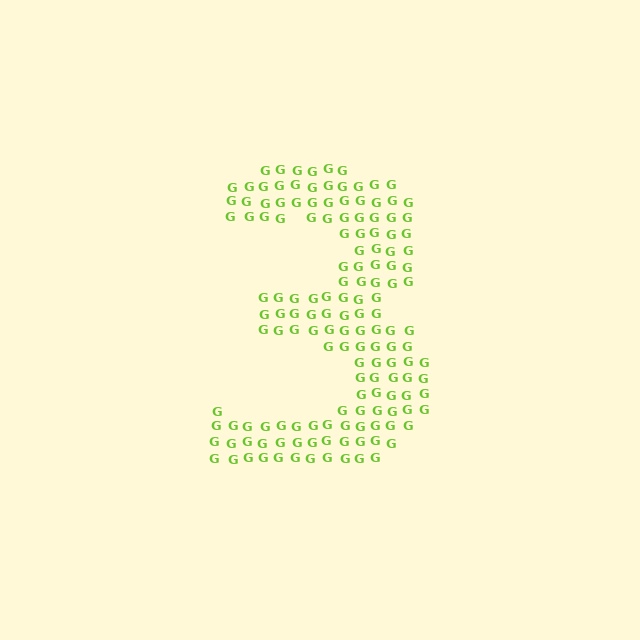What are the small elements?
The small elements are letter G's.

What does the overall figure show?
The overall figure shows the digit 3.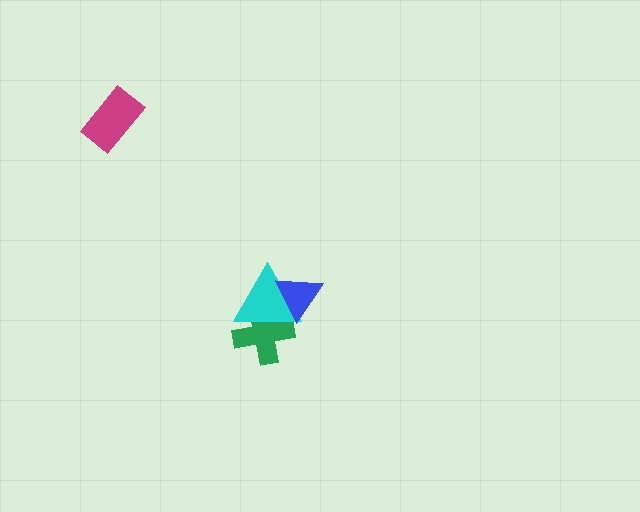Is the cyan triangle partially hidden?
Yes, it is partially covered by another shape.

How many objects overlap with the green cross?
2 objects overlap with the green cross.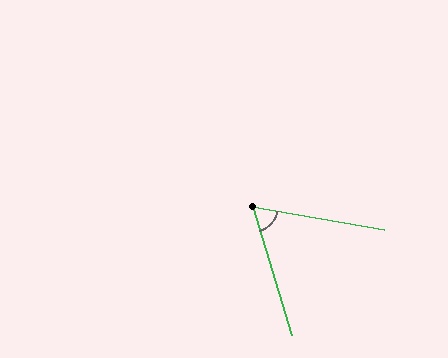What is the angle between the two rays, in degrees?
Approximately 63 degrees.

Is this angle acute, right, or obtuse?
It is acute.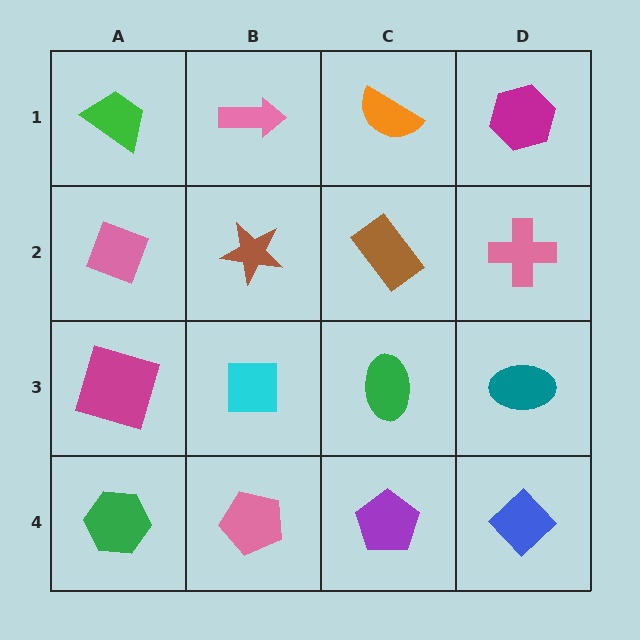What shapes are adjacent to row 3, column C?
A brown rectangle (row 2, column C), a purple pentagon (row 4, column C), a cyan square (row 3, column B), a teal ellipse (row 3, column D).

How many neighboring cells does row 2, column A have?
3.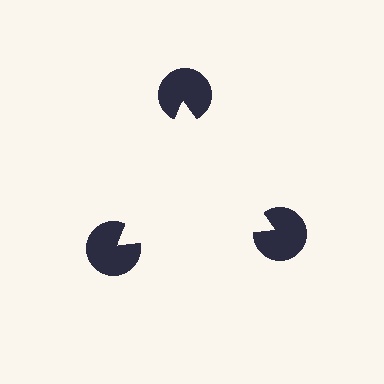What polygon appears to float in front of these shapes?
An illusory triangle — its edges are inferred from the aligned wedge cuts in the pac-man discs, not physically drawn.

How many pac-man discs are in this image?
There are 3 — one at each vertex of the illusory triangle.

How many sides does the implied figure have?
3 sides.